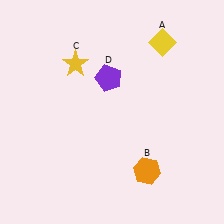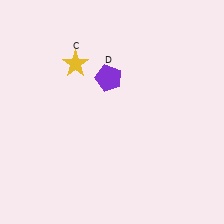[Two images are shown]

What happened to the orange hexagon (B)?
The orange hexagon (B) was removed in Image 2. It was in the bottom-right area of Image 1.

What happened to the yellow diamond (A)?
The yellow diamond (A) was removed in Image 2. It was in the top-right area of Image 1.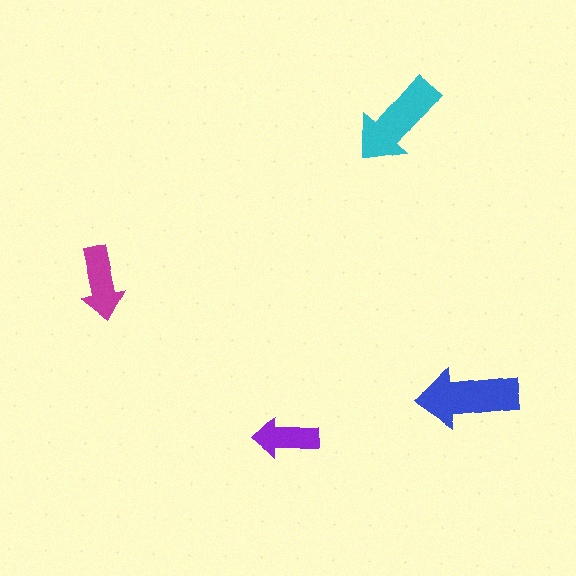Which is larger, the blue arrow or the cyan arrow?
The blue one.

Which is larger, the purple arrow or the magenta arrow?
The magenta one.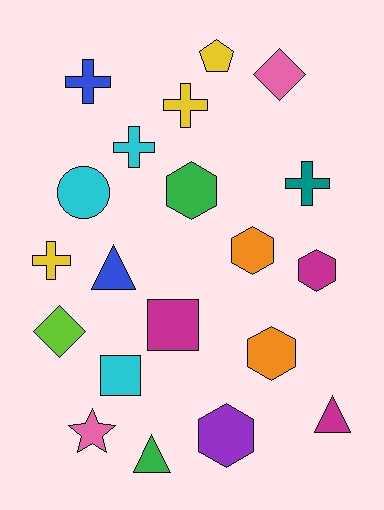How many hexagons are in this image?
There are 5 hexagons.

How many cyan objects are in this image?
There are 3 cyan objects.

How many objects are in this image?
There are 20 objects.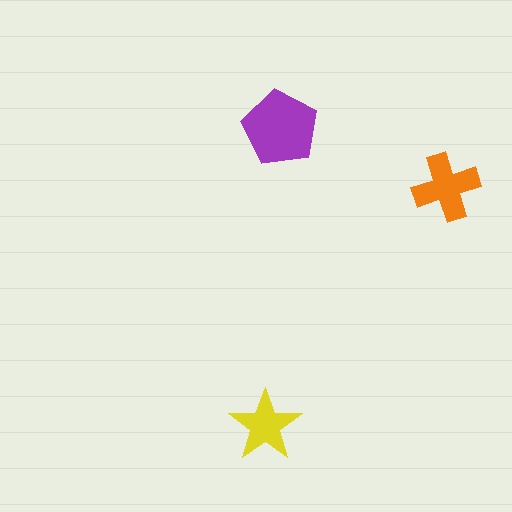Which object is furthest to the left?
The yellow star is leftmost.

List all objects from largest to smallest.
The purple pentagon, the orange cross, the yellow star.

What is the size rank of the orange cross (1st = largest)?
2nd.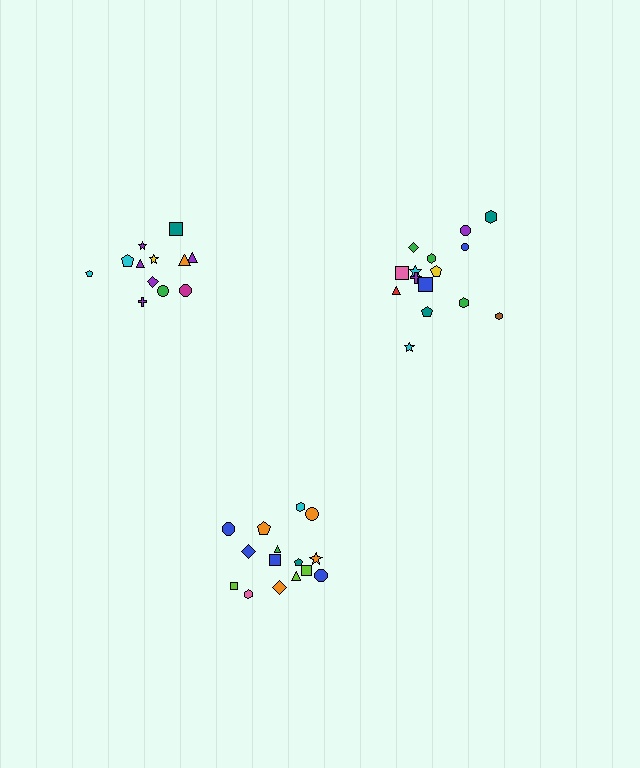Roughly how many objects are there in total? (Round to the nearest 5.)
Roughly 40 objects in total.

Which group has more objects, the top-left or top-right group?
The top-right group.